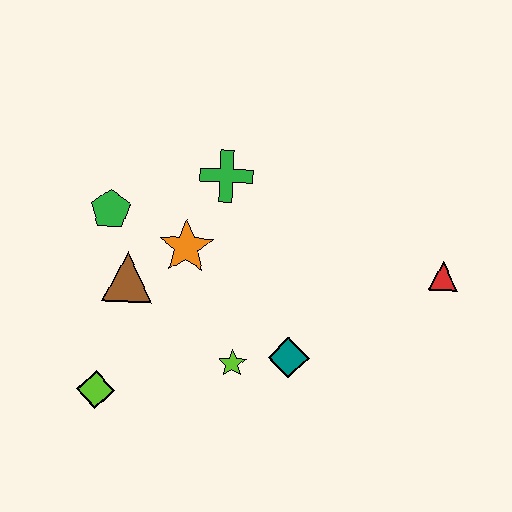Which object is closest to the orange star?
The brown triangle is closest to the orange star.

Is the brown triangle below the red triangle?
Yes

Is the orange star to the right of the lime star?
No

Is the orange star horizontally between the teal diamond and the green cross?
No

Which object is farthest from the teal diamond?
The green pentagon is farthest from the teal diamond.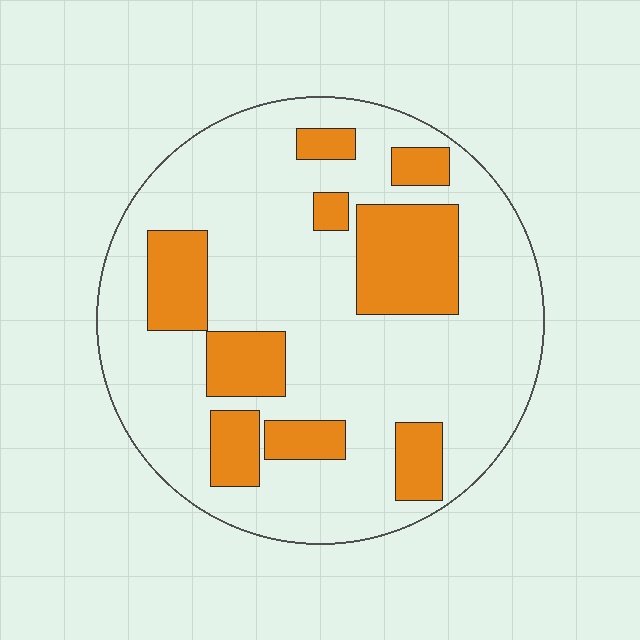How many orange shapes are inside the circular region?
9.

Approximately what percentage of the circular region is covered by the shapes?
Approximately 25%.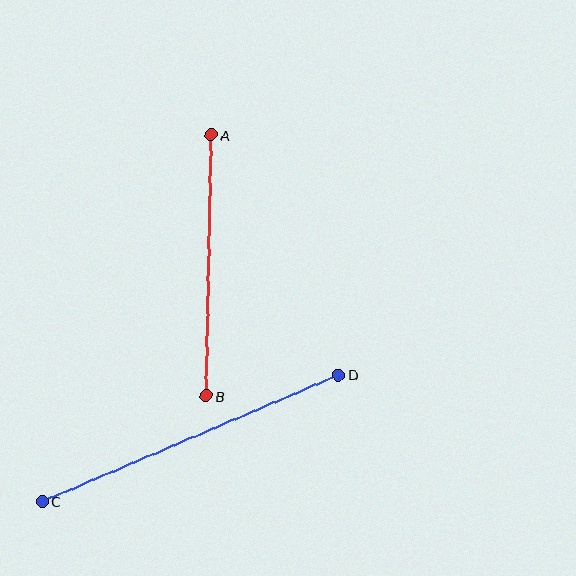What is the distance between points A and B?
The distance is approximately 261 pixels.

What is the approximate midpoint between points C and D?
The midpoint is at approximately (191, 438) pixels.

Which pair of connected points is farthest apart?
Points C and D are farthest apart.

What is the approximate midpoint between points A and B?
The midpoint is at approximately (209, 265) pixels.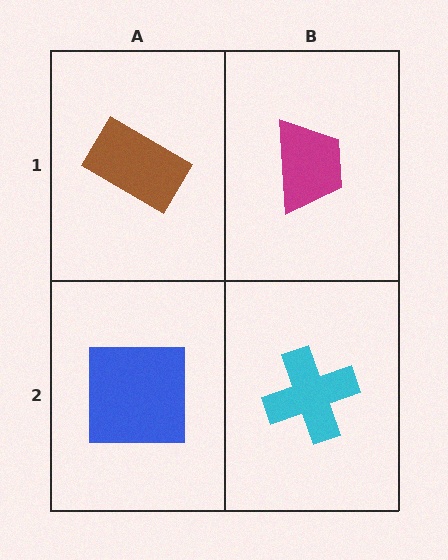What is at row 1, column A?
A brown rectangle.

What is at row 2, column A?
A blue square.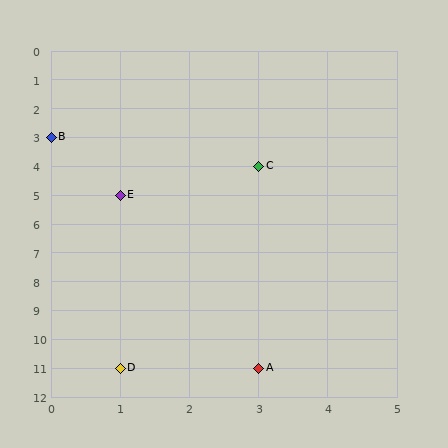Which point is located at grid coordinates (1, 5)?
Point E is at (1, 5).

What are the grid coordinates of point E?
Point E is at grid coordinates (1, 5).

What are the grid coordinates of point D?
Point D is at grid coordinates (1, 11).